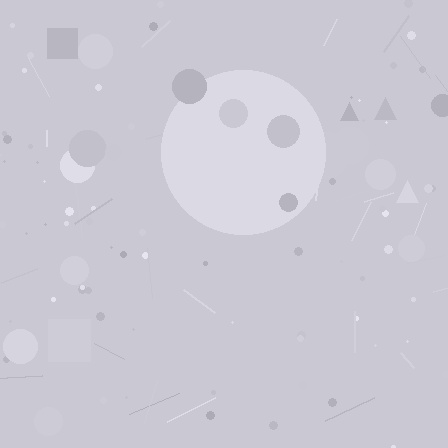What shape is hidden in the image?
A circle is hidden in the image.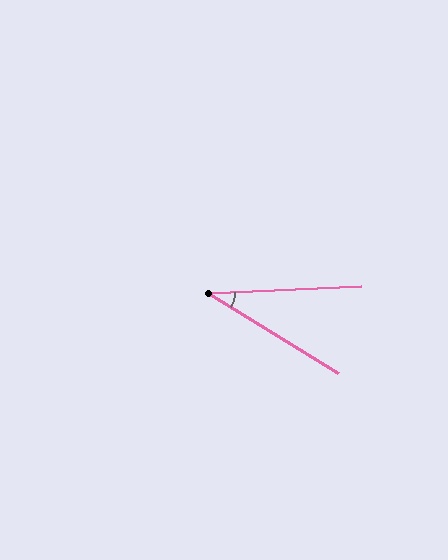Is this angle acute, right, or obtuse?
It is acute.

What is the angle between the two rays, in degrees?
Approximately 34 degrees.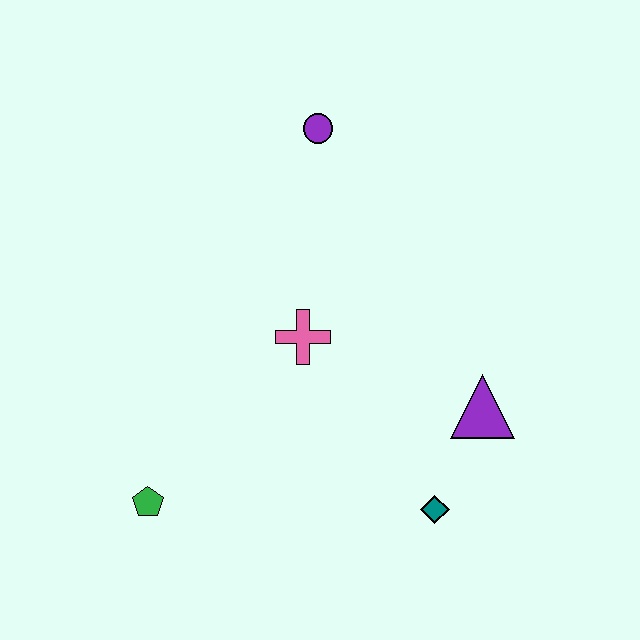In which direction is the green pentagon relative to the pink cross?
The green pentagon is below the pink cross.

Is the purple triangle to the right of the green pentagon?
Yes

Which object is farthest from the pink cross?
The green pentagon is farthest from the pink cross.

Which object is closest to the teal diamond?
The purple triangle is closest to the teal diamond.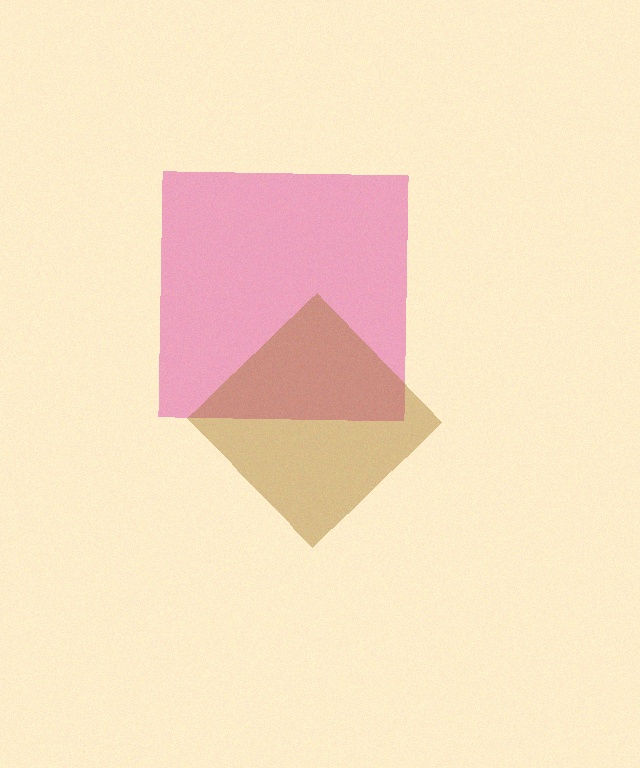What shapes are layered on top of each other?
The layered shapes are: a pink square, a brown diamond.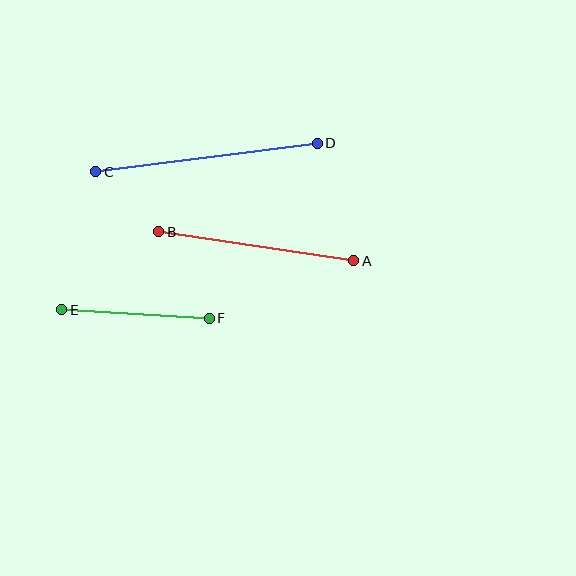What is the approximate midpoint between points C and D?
The midpoint is at approximately (207, 158) pixels.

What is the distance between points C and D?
The distance is approximately 223 pixels.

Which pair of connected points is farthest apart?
Points C and D are farthest apart.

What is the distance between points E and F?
The distance is approximately 148 pixels.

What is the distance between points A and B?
The distance is approximately 197 pixels.